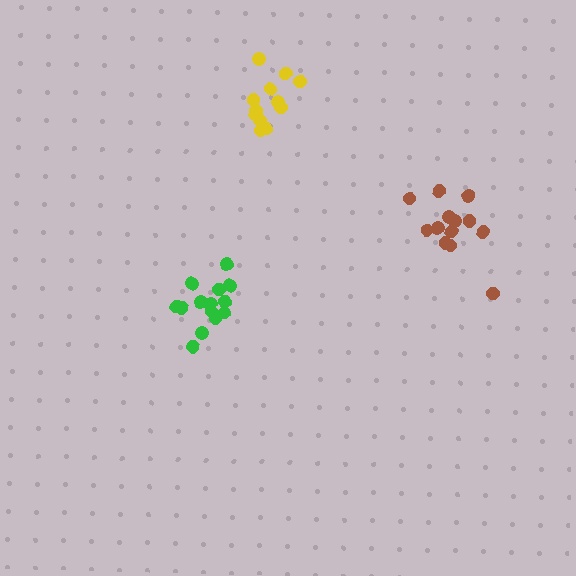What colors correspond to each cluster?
The clusters are colored: green, brown, yellow.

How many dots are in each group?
Group 1: 14 dots, Group 2: 13 dots, Group 3: 12 dots (39 total).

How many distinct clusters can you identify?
There are 3 distinct clusters.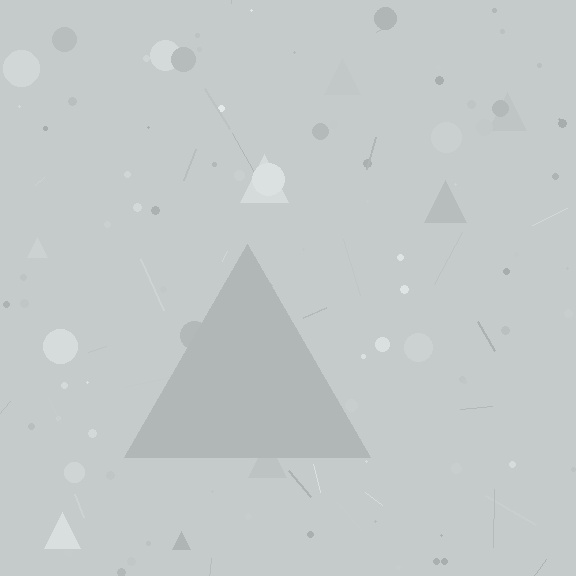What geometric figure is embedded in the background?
A triangle is embedded in the background.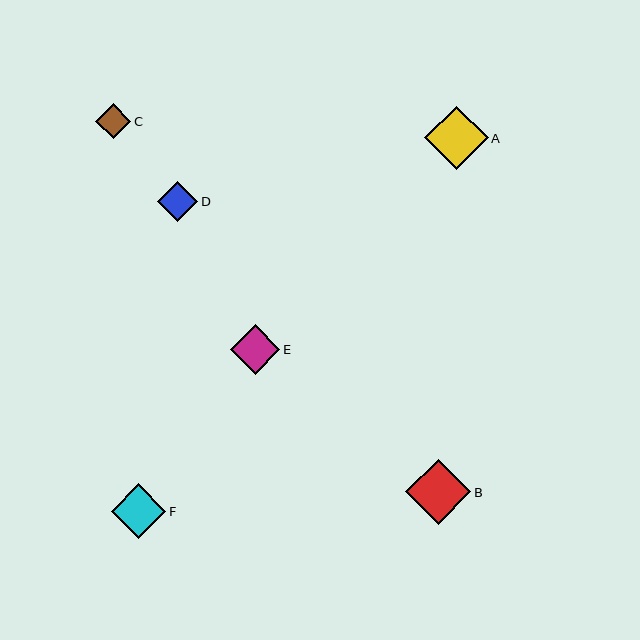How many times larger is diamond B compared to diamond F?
Diamond B is approximately 1.2 times the size of diamond F.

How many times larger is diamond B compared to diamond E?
Diamond B is approximately 1.3 times the size of diamond E.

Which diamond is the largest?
Diamond B is the largest with a size of approximately 65 pixels.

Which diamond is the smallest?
Diamond C is the smallest with a size of approximately 35 pixels.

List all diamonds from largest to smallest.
From largest to smallest: B, A, F, E, D, C.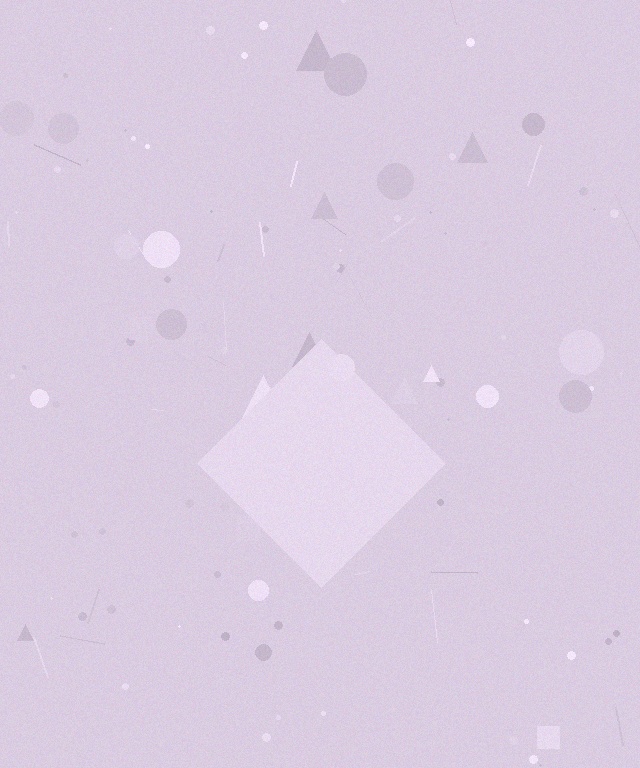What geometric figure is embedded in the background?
A diamond is embedded in the background.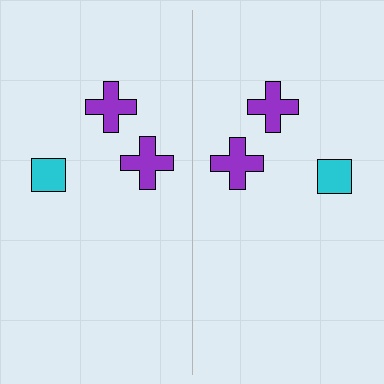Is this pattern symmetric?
Yes, this pattern has bilateral (reflection) symmetry.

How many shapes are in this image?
There are 6 shapes in this image.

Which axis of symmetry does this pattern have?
The pattern has a vertical axis of symmetry running through the center of the image.